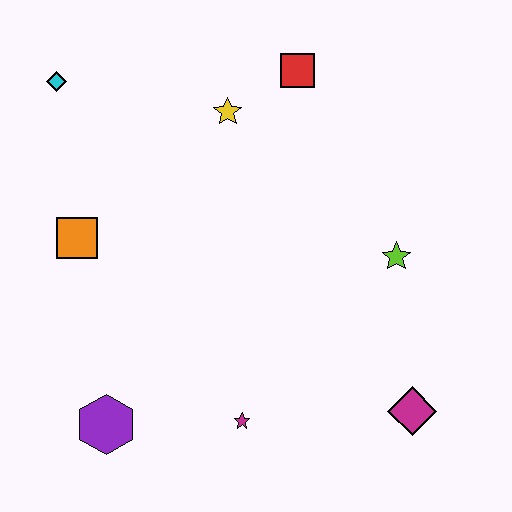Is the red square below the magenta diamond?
No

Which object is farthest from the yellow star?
The magenta diamond is farthest from the yellow star.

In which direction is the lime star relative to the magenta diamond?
The lime star is above the magenta diamond.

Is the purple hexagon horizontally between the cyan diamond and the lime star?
Yes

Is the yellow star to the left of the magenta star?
Yes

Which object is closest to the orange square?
The cyan diamond is closest to the orange square.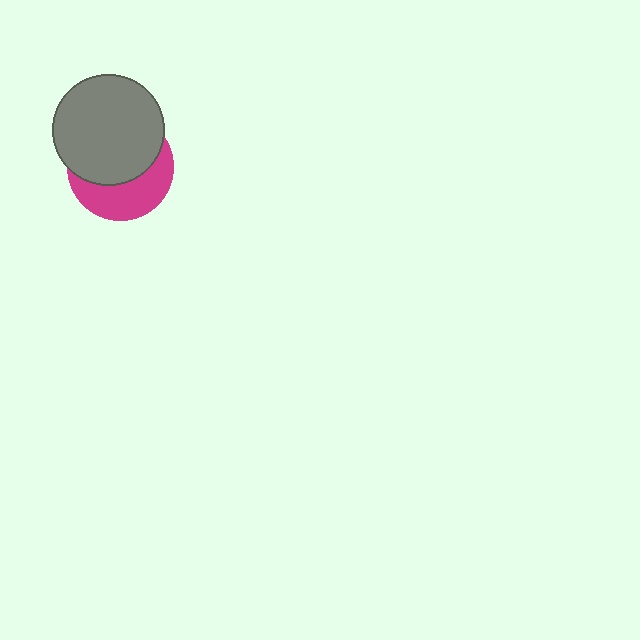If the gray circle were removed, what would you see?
You would see the complete magenta circle.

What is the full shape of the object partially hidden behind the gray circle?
The partially hidden object is a magenta circle.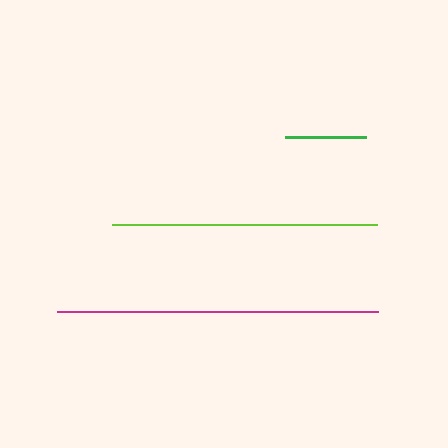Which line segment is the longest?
The magenta line is the longest at approximately 321 pixels.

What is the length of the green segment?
The green segment is approximately 81 pixels long.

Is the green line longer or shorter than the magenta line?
The magenta line is longer than the green line.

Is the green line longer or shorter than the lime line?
The lime line is longer than the green line.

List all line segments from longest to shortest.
From longest to shortest: magenta, lime, green.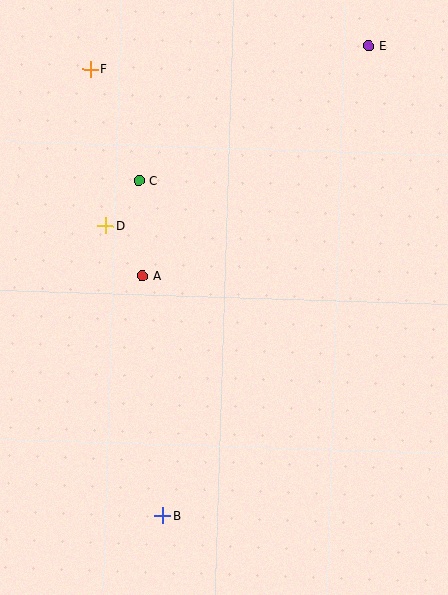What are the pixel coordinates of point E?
Point E is at (369, 46).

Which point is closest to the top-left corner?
Point F is closest to the top-left corner.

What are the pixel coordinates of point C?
Point C is at (139, 180).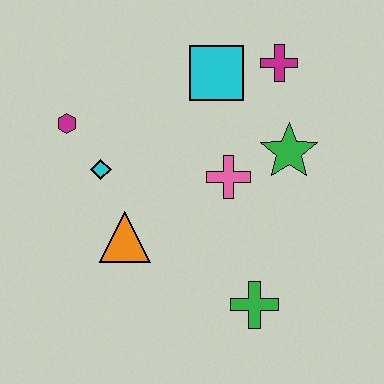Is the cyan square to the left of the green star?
Yes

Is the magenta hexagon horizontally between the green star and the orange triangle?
No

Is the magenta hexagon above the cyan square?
No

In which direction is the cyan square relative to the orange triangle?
The cyan square is above the orange triangle.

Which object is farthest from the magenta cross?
The green cross is farthest from the magenta cross.